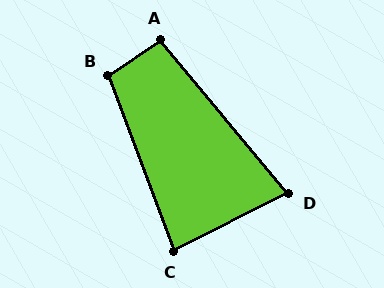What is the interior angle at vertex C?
Approximately 84 degrees (acute).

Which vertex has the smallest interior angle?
D, at approximately 77 degrees.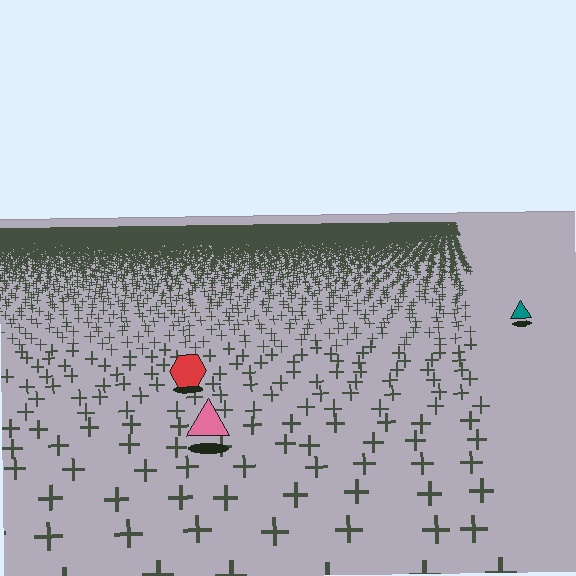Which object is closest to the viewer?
The pink triangle is closest. The texture marks near it are larger and more spread out.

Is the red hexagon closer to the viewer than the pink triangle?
No. The pink triangle is closer — you can tell from the texture gradient: the ground texture is coarser near it.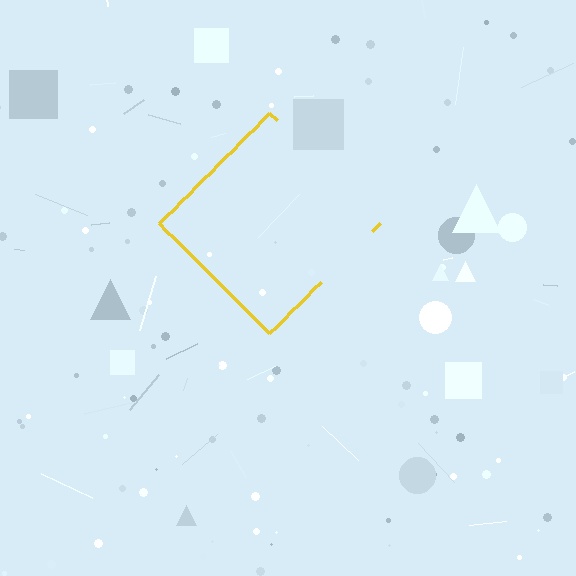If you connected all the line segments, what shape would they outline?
They would outline a diamond.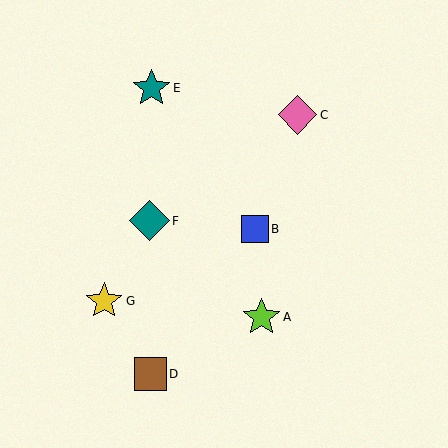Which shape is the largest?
The teal diamond (labeled F) is the largest.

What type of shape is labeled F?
Shape F is a teal diamond.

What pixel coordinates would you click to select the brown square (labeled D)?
Click at (150, 374) to select the brown square D.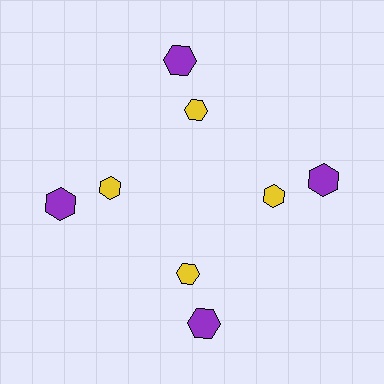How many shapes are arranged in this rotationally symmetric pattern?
There are 8 shapes, arranged in 4 groups of 2.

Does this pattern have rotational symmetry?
Yes, this pattern has 4-fold rotational symmetry. It looks the same after rotating 90 degrees around the center.